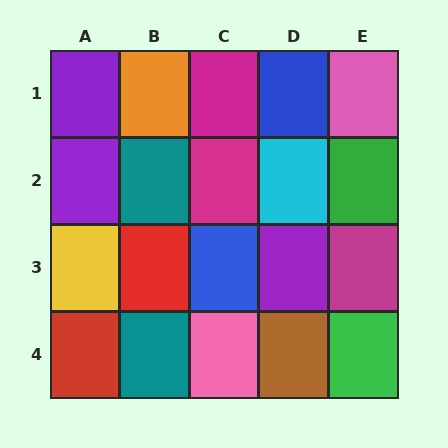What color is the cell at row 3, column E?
Magenta.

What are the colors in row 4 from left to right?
Red, teal, pink, brown, green.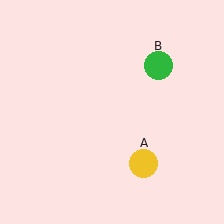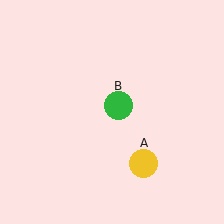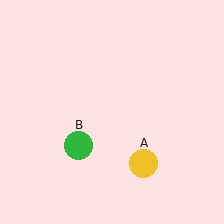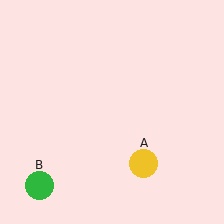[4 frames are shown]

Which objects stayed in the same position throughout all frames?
Yellow circle (object A) remained stationary.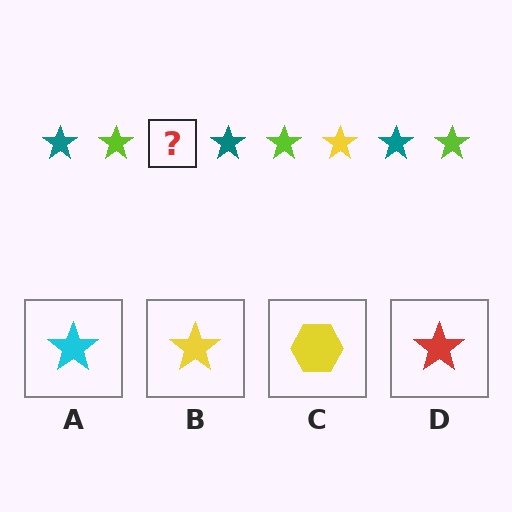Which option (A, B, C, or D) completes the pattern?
B.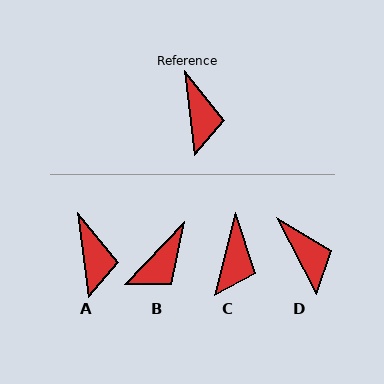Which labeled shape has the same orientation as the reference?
A.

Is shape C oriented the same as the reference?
No, it is off by about 21 degrees.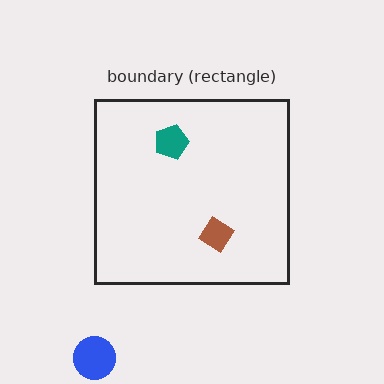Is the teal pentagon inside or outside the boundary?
Inside.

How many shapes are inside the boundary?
2 inside, 1 outside.